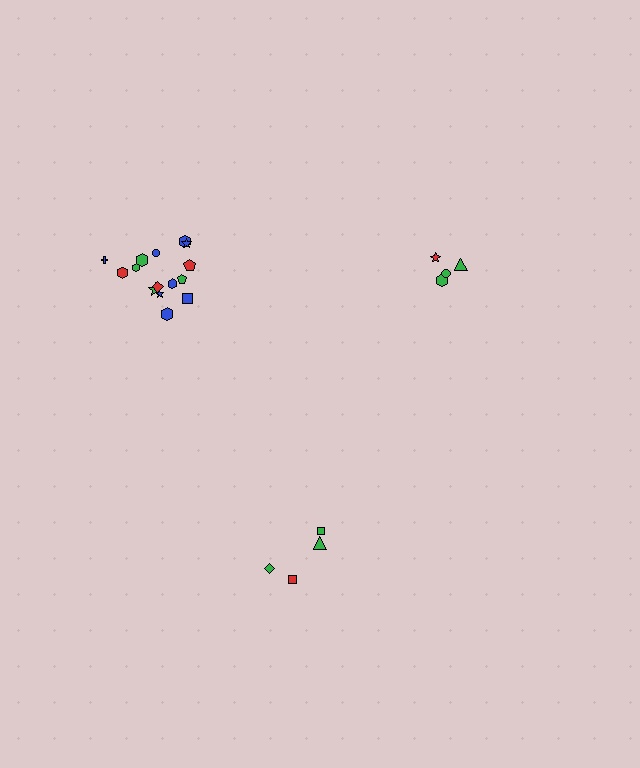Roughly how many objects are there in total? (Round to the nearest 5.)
Roughly 25 objects in total.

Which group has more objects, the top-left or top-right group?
The top-left group.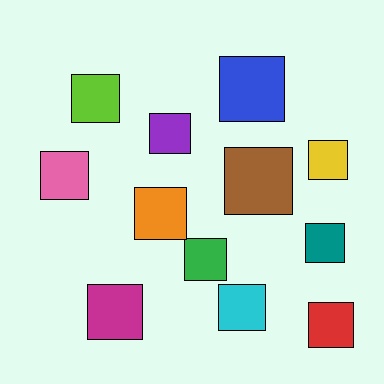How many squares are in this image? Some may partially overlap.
There are 12 squares.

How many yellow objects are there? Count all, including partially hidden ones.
There is 1 yellow object.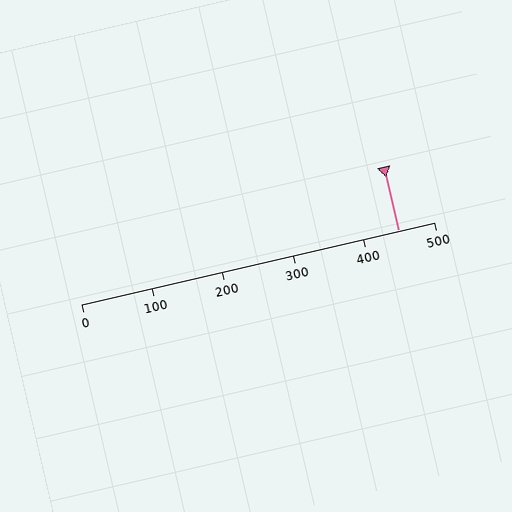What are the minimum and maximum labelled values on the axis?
The axis runs from 0 to 500.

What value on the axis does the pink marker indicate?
The marker indicates approximately 450.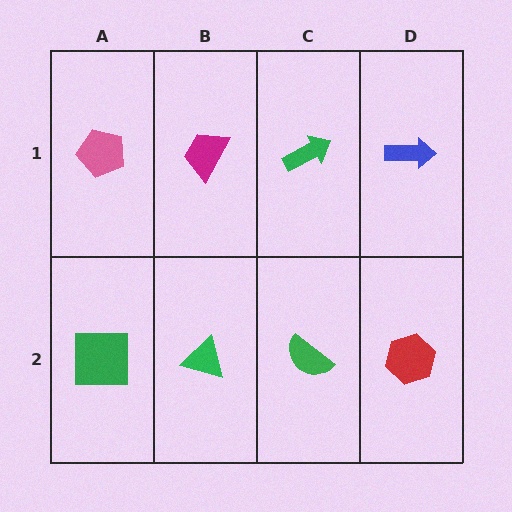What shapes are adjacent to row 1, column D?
A red hexagon (row 2, column D), a green arrow (row 1, column C).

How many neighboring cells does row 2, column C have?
3.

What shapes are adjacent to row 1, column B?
A green triangle (row 2, column B), a pink pentagon (row 1, column A), a green arrow (row 1, column C).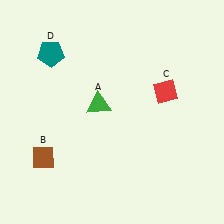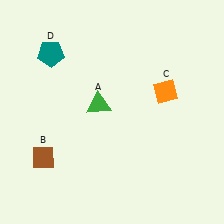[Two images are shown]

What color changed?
The diamond (C) changed from red in Image 1 to orange in Image 2.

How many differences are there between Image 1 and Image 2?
There is 1 difference between the two images.